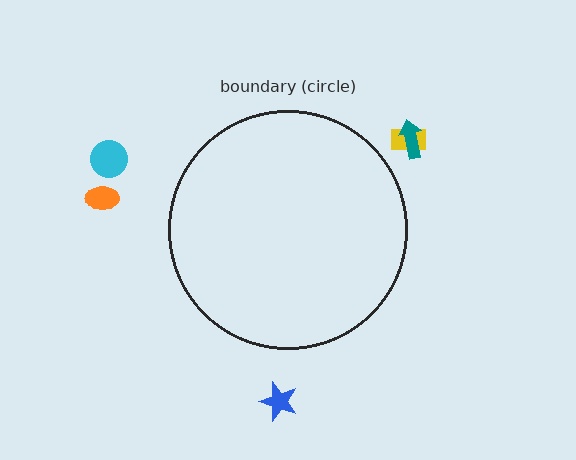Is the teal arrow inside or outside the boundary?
Outside.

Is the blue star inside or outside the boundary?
Outside.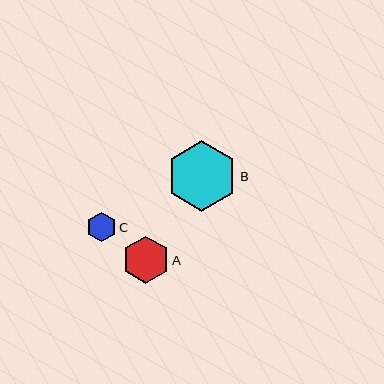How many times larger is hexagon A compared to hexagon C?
Hexagon A is approximately 1.6 times the size of hexagon C.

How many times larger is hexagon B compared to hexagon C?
Hexagon B is approximately 2.4 times the size of hexagon C.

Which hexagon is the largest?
Hexagon B is the largest with a size of approximately 71 pixels.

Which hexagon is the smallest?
Hexagon C is the smallest with a size of approximately 29 pixels.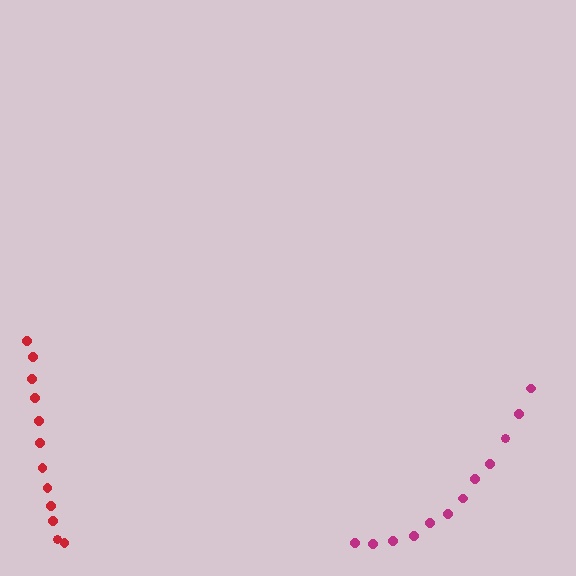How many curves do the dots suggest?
There are 2 distinct paths.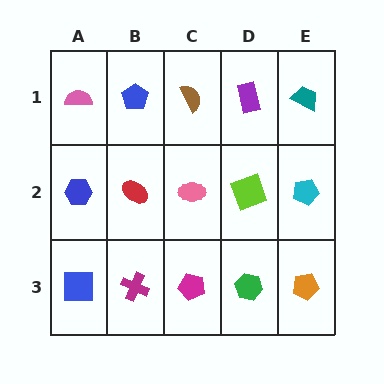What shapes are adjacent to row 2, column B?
A blue pentagon (row 1, column B), a magenta cross (row 3, column B), a blue hexagon (row 2, column A), a pink ellipse (row 2, column C).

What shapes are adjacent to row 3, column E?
A cyan pentagon (row 2, column E), a green hexagon (row 3, column D).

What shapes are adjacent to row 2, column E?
A teal trapezoid (row 1, column E), an orange pentagon (row 3, column E), a lime square (row 2, column D).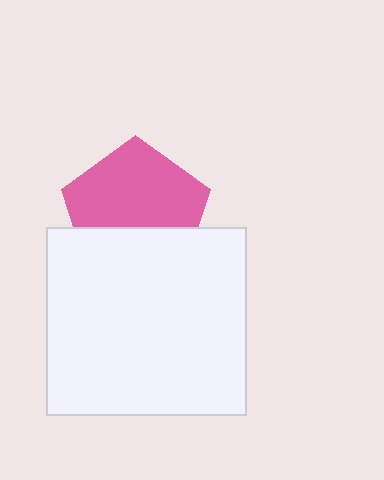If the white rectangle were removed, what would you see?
You would see the complete pink pentagon.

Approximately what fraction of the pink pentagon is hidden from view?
Roughly 37% of the pink pentagon is hidden behind the white rectangle.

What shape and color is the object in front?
The object in front is a white rectangle.